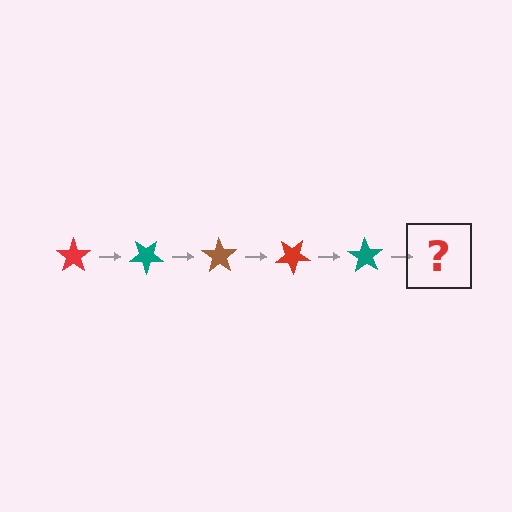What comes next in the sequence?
The next element should be a brown star, rotated 175 degrees from the start.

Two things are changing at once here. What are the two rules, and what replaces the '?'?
The two rules are that it rotates 35 degrees each step and the color cycles through red, teal, and brown. The '?' should be a brown star, rotated 175 degrees from the start.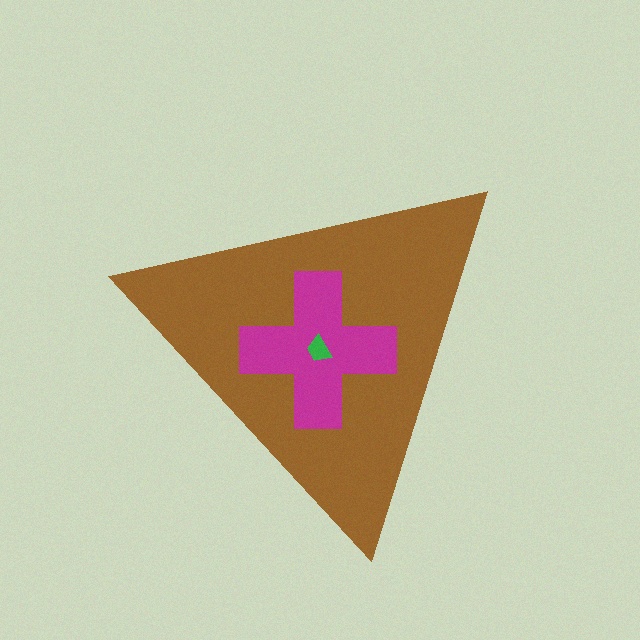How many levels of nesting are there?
3.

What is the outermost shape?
The brown triangle.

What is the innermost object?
The green trapezoid.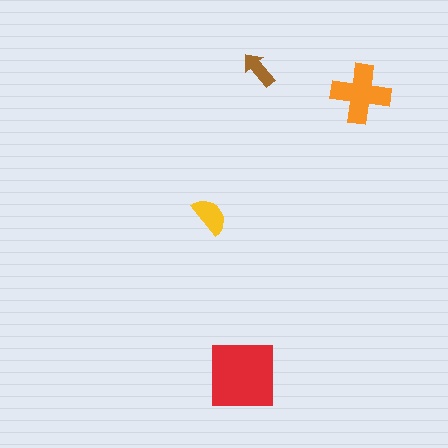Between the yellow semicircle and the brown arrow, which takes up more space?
The yellow semicircle.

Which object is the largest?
The red square.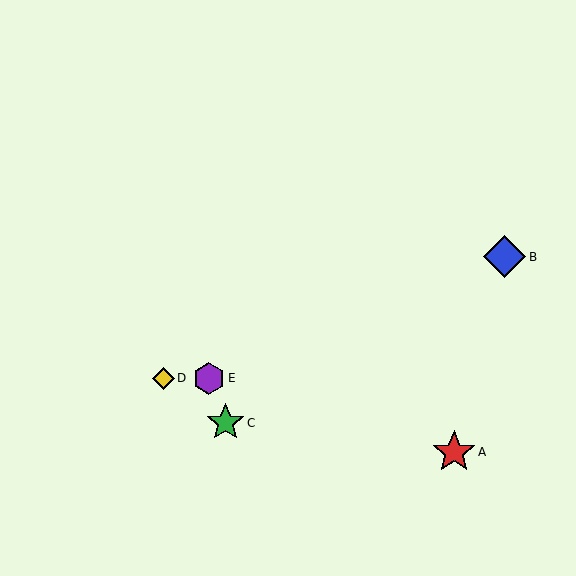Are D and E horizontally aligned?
Yes, both are at y≈378.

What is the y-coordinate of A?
Object A is at y≈452.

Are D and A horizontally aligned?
No, D is at y≈378 and A is at y≈452.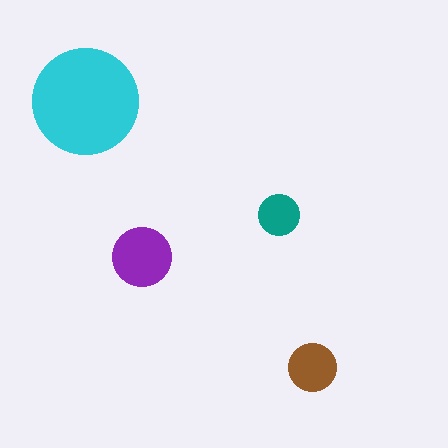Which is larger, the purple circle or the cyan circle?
The cyan one.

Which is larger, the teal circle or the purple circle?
The purple one.